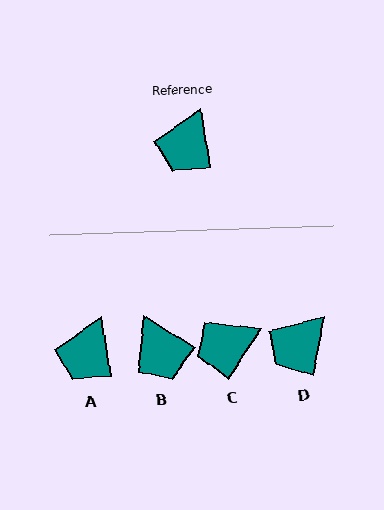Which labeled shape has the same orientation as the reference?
A.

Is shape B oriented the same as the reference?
No, it is off by about 49 degrees.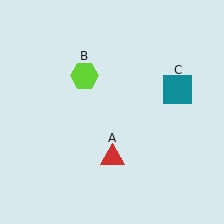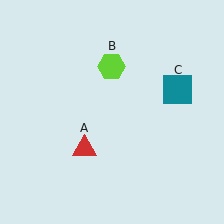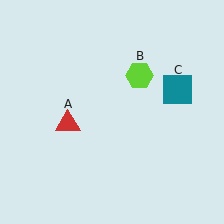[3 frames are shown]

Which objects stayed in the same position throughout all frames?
Teal square (object C) remained stationary.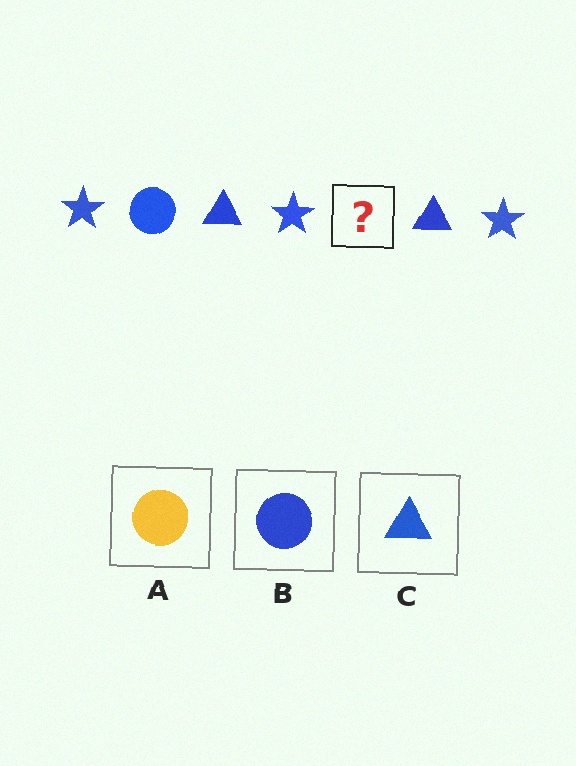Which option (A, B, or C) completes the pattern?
B.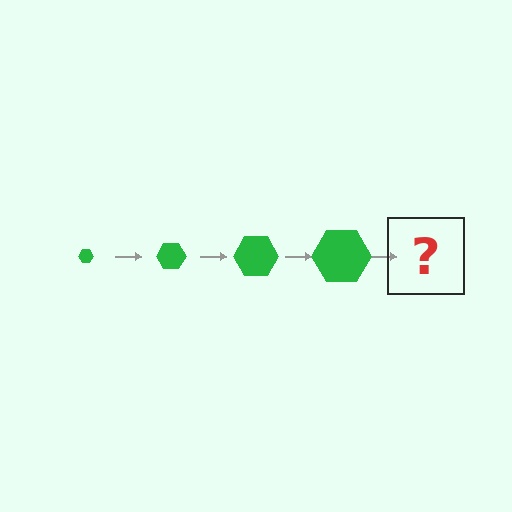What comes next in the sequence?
The next element should be a green hexagon, larger than the previous one.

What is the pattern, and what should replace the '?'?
The pattern is that the hexagon gets progressively larger each step. The '?' should be a green hexagon, larger than the previous one.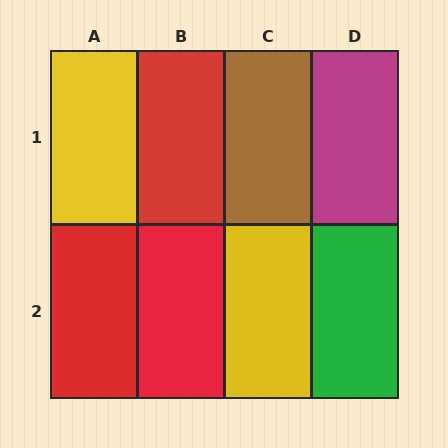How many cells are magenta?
1 cell is magenta.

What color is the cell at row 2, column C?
Yellow.